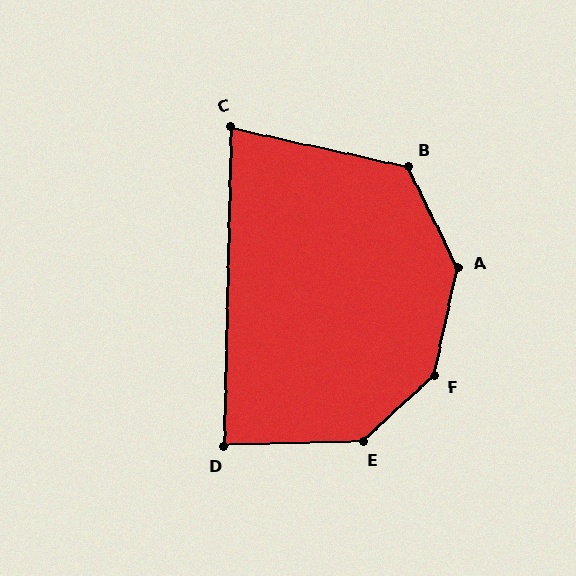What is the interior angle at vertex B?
Approximately 129 degrees (obtuse).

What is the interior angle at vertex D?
Approximately 87 degrees (approximately right).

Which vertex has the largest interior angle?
F, at approximately 145 degrees.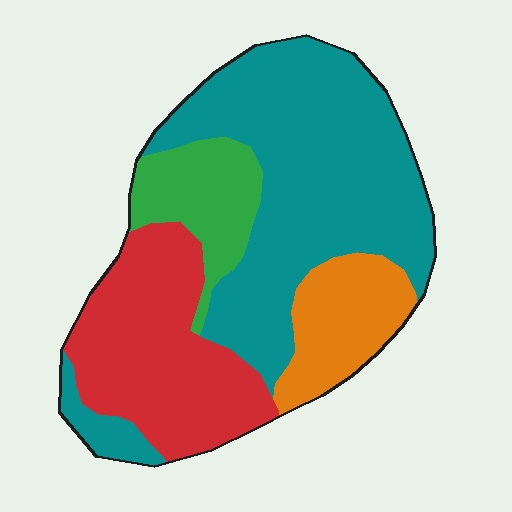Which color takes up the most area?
Teal, at roughly 50%.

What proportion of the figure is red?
Red takes up about one quarter (1/4) of the figure.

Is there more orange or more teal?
Teal.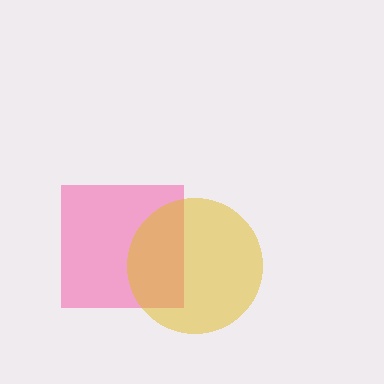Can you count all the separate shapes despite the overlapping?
Yes, there are 2 separate shapes.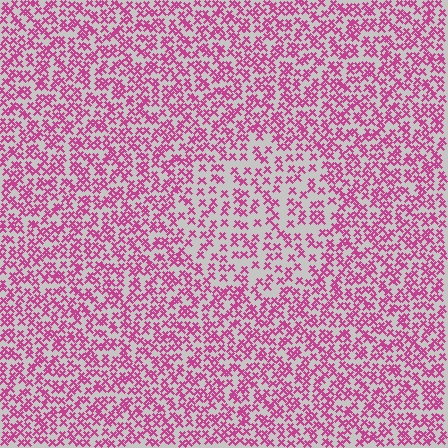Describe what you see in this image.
The image contains small magenta elements arranged at two different densities. A circle-shaped region is visible where the elements are less densely packed than the surrounding area.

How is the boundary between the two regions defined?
The boundary is defined by a change in element density (approximately 1.7x ratio). All elements are the same color, size, and shape.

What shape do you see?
I see a circle.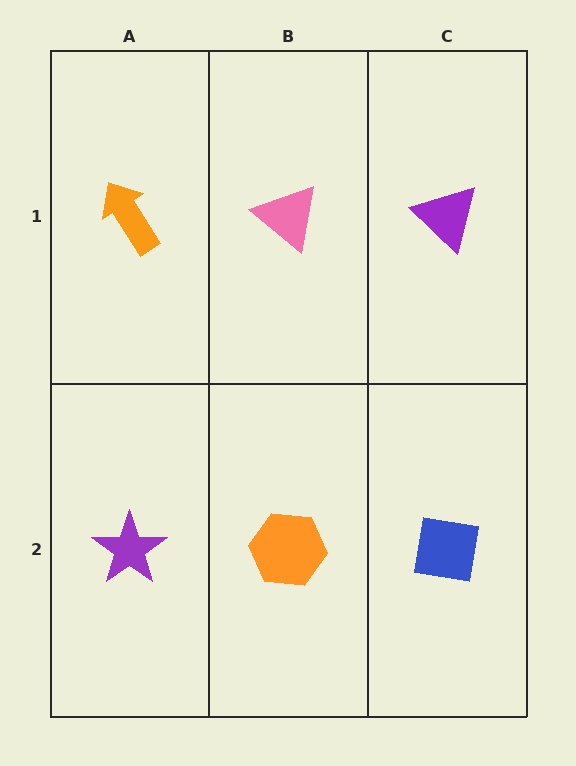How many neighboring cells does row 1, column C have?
2.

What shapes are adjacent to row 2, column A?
An orange arrow (row 1, column A), an orange hexagon (row 2, column B).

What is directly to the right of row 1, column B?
A purple triangle.